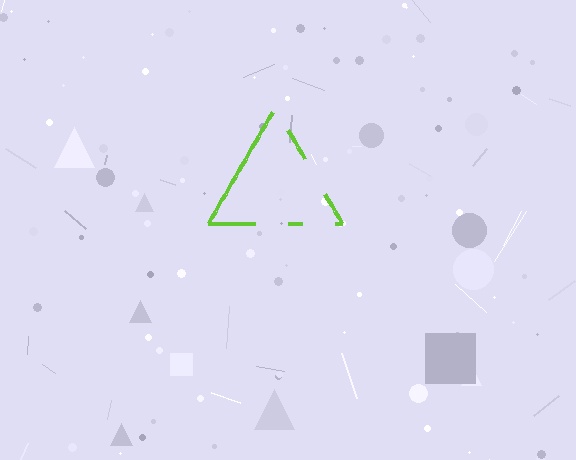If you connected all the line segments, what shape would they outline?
They would outline a triangle.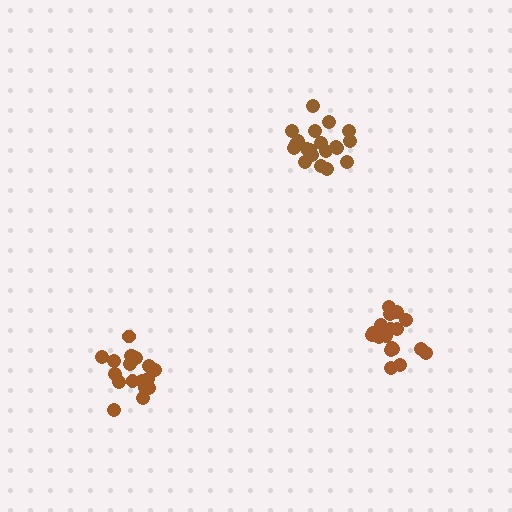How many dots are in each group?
Group 1: 19 dots, Group 2: 20 dots, Group 3: 18 dots (57 total).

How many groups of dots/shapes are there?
There are 3 groups.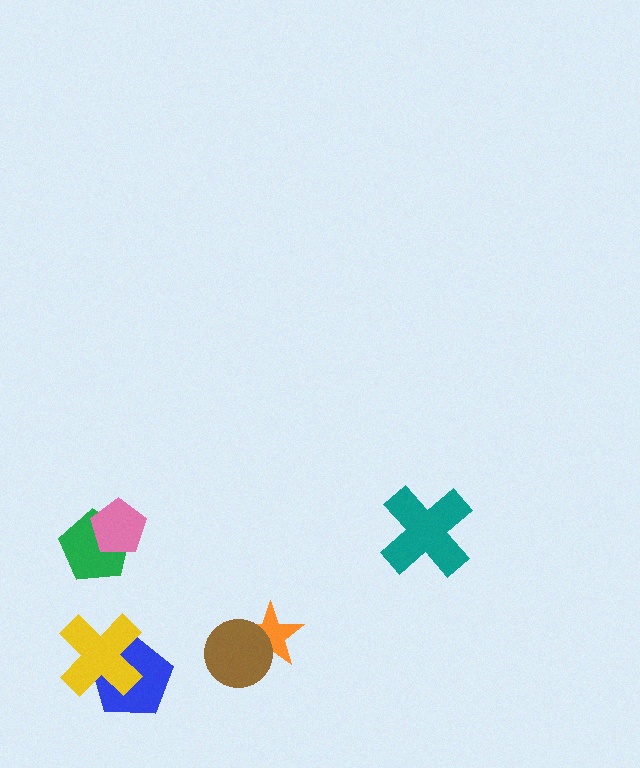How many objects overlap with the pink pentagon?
1 object overlaps with the pink pentagon.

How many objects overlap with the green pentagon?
1 object overlaps with the green pentagon.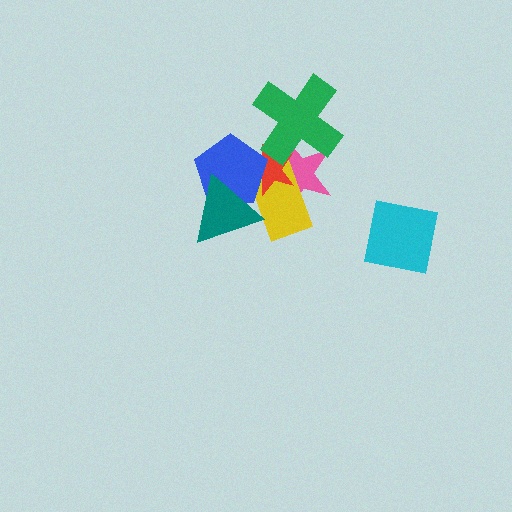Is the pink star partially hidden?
Yes, it is partially covered by another shape.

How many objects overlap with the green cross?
2 objects overlap with the green cross.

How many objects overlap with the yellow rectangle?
4 objects overlap with the yellow rectangle.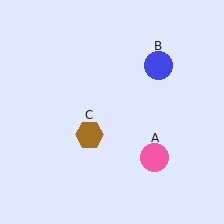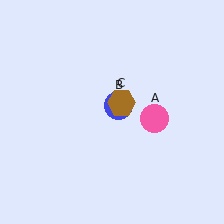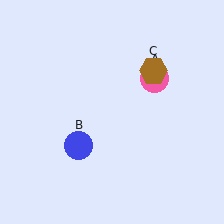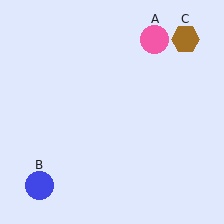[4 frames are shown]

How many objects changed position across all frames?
3 objects changed position: pink circle (object A), blue circle (object B), brown hexagon (object C).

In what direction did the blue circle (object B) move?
The blue circle (object B) moved down and to the left.